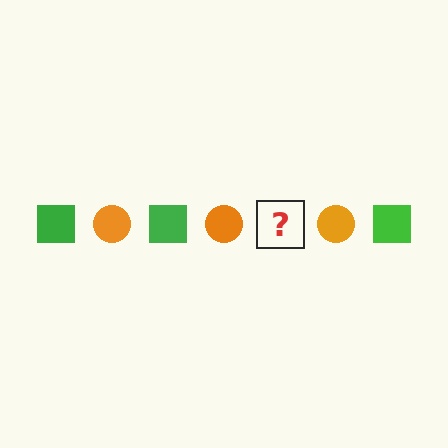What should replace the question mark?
The question mark should be replaced with a green square.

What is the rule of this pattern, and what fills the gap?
The rule is that the pattern alternates between green square and orange circle. The gap should be filled with a green square.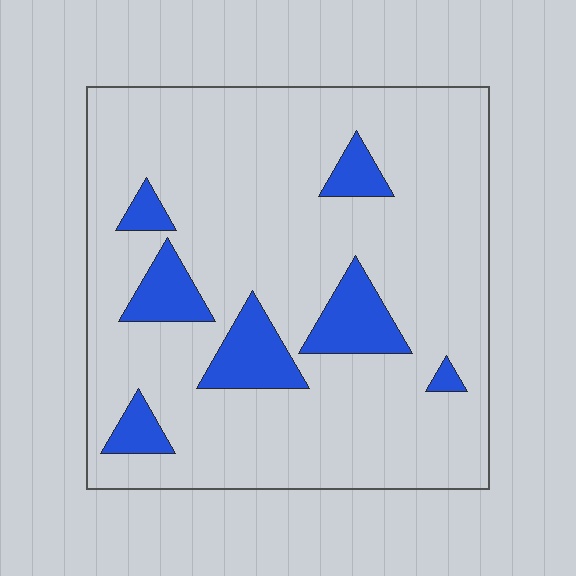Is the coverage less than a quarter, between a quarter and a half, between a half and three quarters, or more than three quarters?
Less than a quarter.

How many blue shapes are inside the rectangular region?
7.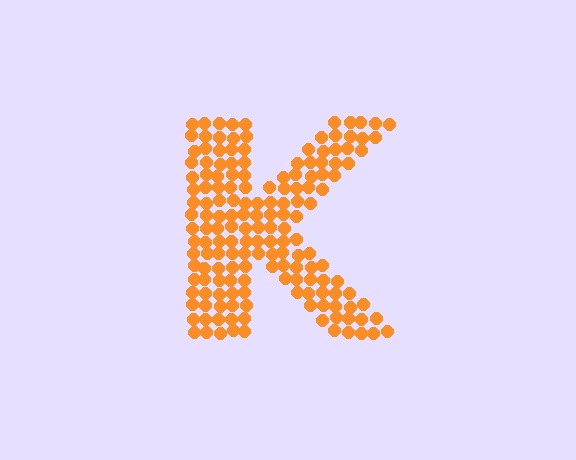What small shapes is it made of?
It is made of small circles.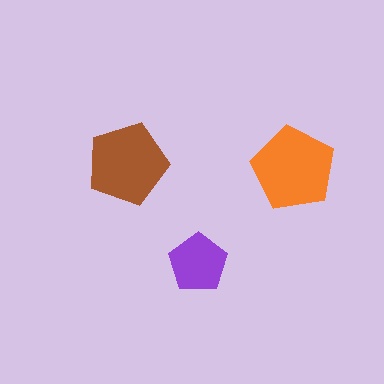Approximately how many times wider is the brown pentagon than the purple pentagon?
About 1.5 times wider.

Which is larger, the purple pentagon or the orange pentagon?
The orange one.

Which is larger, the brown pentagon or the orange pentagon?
The orange one.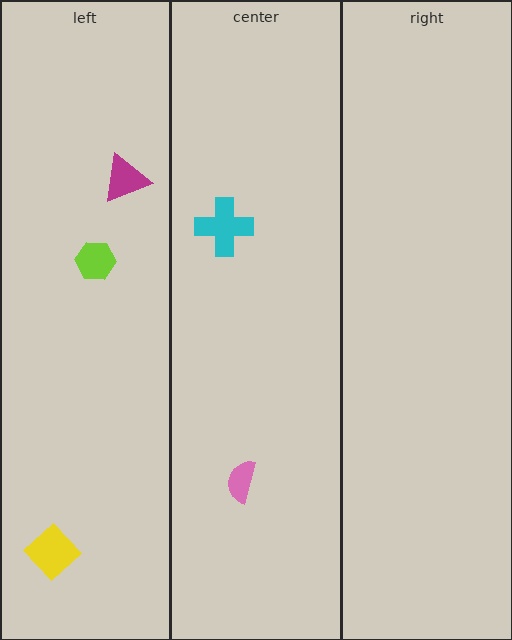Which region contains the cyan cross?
The center region.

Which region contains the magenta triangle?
The left region.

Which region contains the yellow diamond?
The left region.